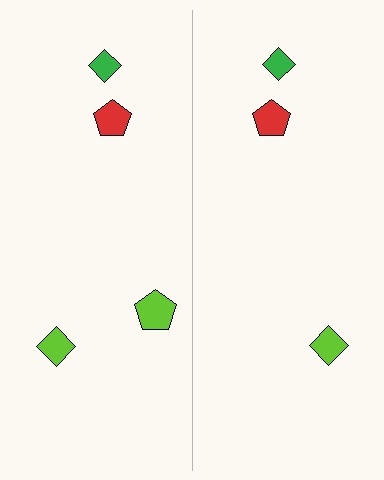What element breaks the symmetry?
A lime pentagon is missing from the right side.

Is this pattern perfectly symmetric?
No, the pattern is not perfectly symmetric. A lime pentagon is missing from the right side.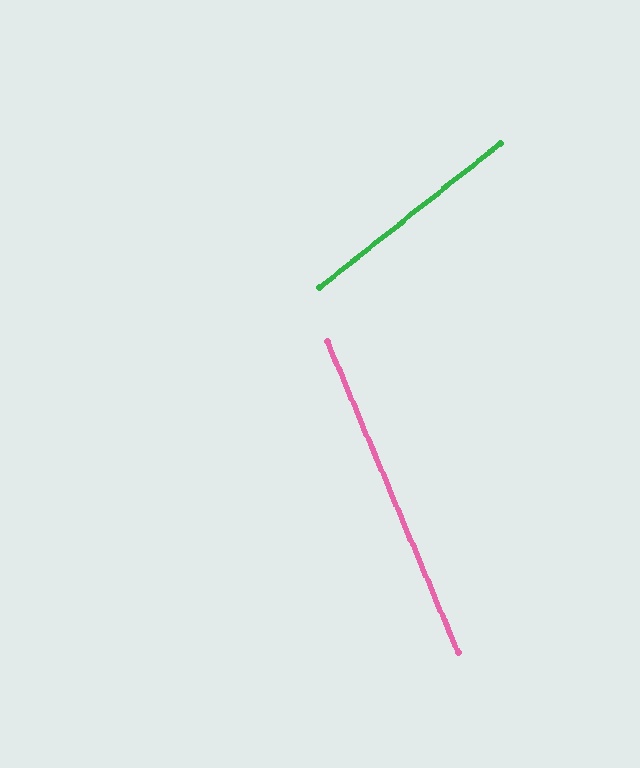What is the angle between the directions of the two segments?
Approximately 74 degrees.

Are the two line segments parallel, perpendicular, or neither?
Neither parallel nor perpendicular — they differ by about 74°.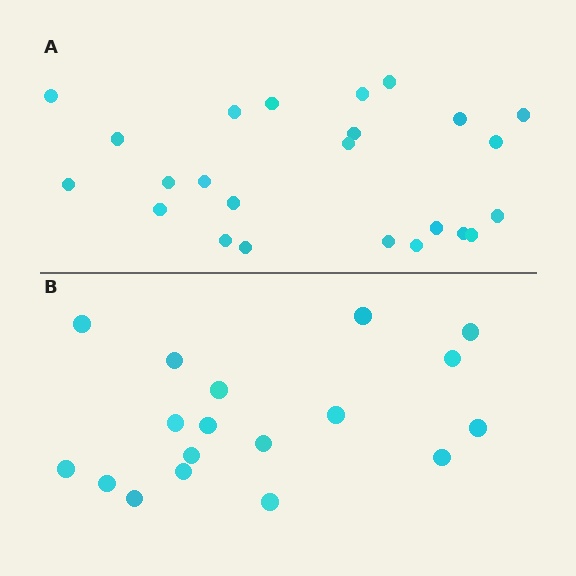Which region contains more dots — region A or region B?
Region A (the top region) has more dots.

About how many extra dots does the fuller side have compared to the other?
Region A has about 6 more dots than region B.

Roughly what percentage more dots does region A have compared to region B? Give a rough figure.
About 35% more.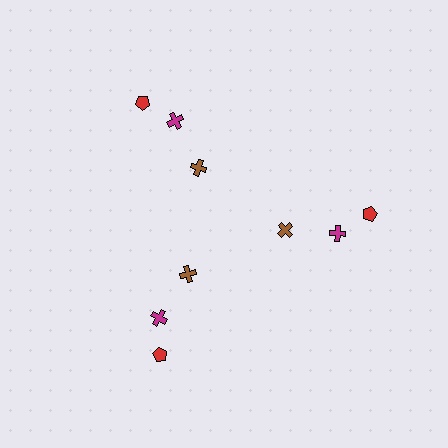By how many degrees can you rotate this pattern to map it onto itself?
The pattern maps onto itself every 120 degrees of rotation.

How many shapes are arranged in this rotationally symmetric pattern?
There are 9 shapes, arranged in 3 groups of 3.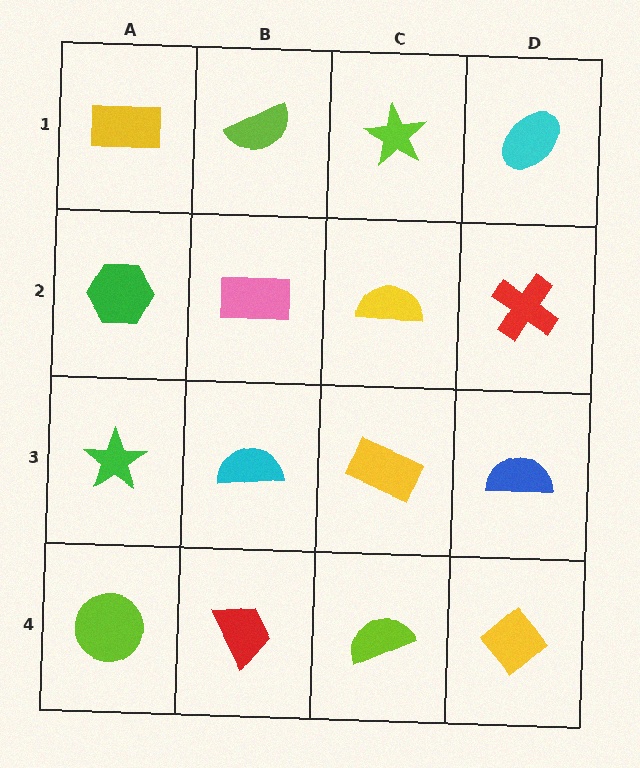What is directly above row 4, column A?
A green star.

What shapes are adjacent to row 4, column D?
A blue semicircle (row 3, column D), a lime semicircle (row 4, column C).